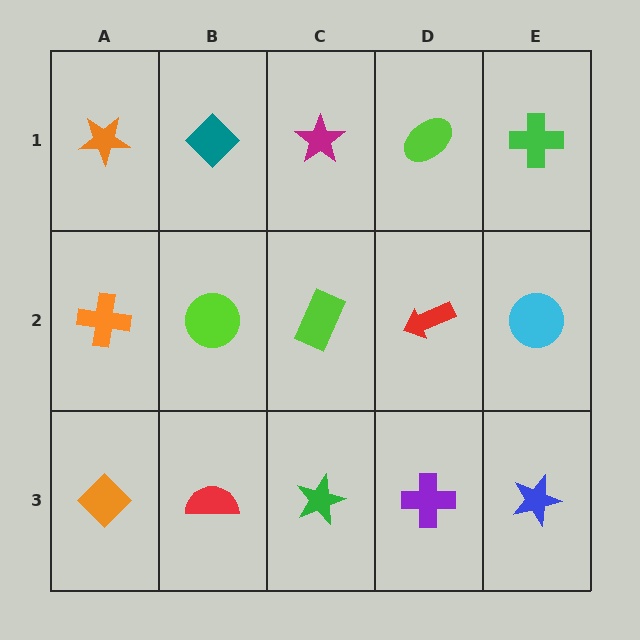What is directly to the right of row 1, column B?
A magenta star.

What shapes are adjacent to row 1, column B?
A lime circle (row 2, column B), an orange star (row 1, column A), a magenta star (row 1, column C).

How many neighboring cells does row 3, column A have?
2.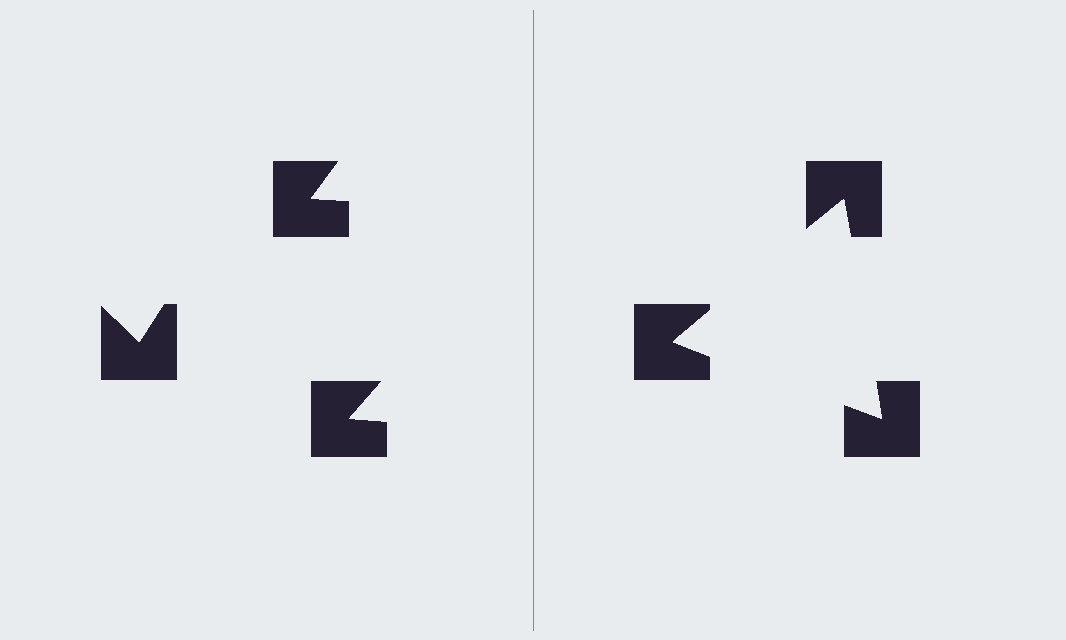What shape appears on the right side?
An illusory triangle.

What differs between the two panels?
The notched squares are positioned identically on both sides; only the wedge orientations differ. On the right they align to a triangle; on the left they are misaligned.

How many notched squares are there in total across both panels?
6 — 3 on each side.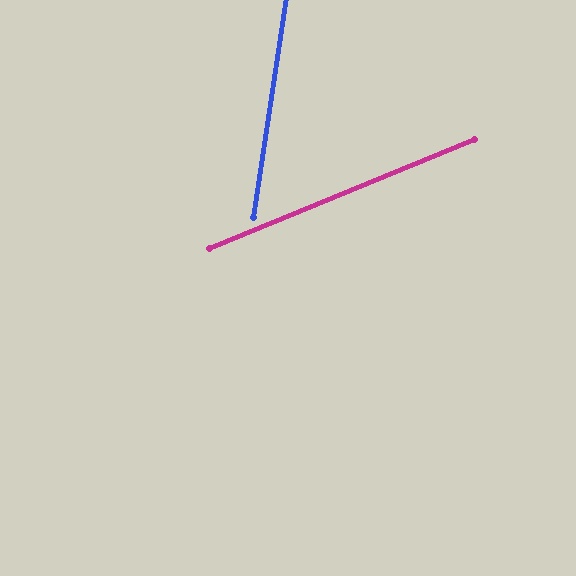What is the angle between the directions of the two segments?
Approximately 59 degrees.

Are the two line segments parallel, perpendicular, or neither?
Neither parallel nor perpendicular — they differ by about 59°.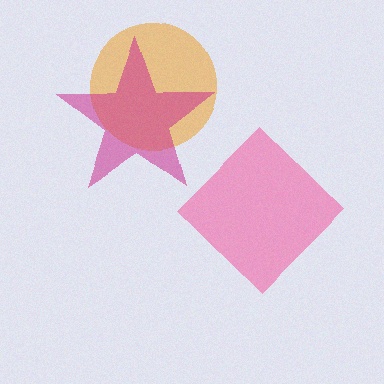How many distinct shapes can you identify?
There are 3 distinct shapes: an orange circle, a magenta star, a pink diamond.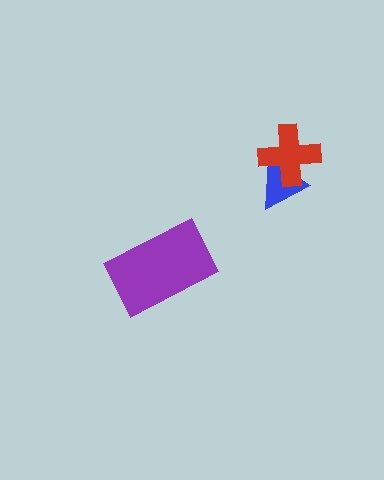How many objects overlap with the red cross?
1 object overlaps with the red cross.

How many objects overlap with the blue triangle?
1 object overlaps with the blue triangle.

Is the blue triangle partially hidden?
Yes, it is partially covered by another shape.